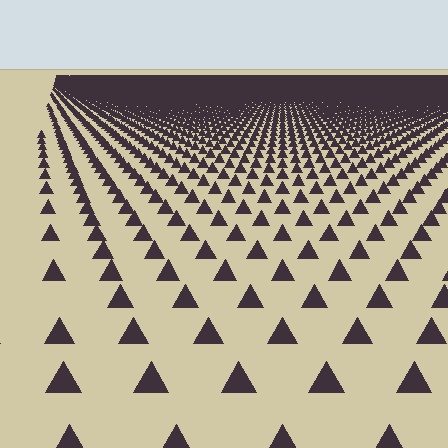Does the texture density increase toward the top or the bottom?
Density increases toward the top.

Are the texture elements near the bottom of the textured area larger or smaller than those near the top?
Larger. Near the bottom, elements are closer to the viewer and appear at a bigger on-screen size.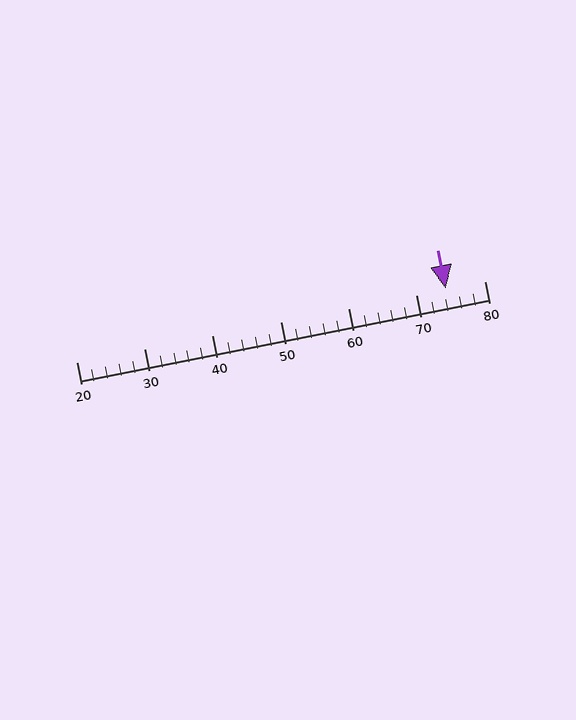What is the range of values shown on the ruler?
The ruler shows values from 20 to 80.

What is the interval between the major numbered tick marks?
The major tick marks are spaced 10 units apart.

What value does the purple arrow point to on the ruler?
The purple arrow points to approximately 74.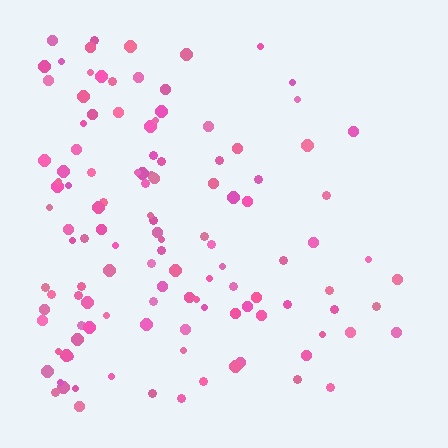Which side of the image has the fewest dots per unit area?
The right.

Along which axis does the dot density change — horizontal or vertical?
Horizontal.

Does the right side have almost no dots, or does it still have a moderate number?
Still a moderate number, just noticeably fewer than the left.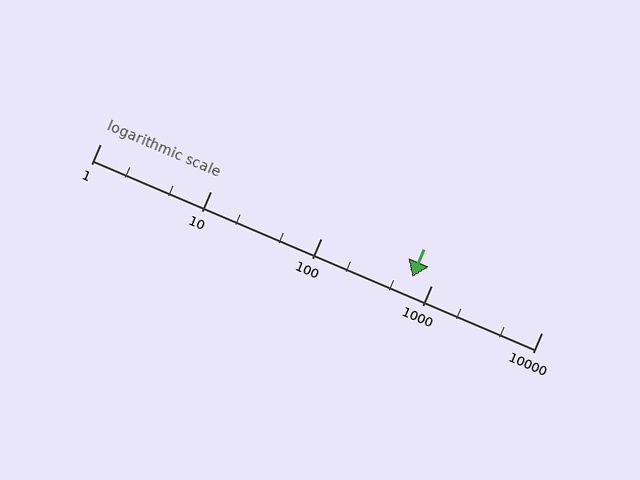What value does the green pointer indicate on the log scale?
The pointer indicates approximately 670.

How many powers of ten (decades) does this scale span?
The scale spans 4 decades, from 1 to 10000.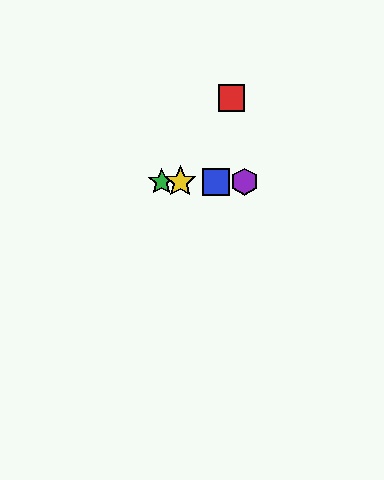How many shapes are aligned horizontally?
4 shapes (the blue square, the green star, the yellow star, the purple hexagon) are aligned horizontally.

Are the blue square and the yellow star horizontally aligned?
Yes, both are at y≈182.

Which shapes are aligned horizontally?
The blue square, the green star, the yellow star, the purple hexagon are aligned horizontally.